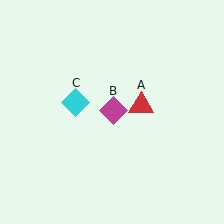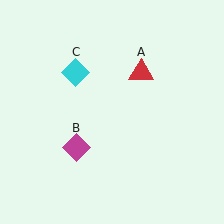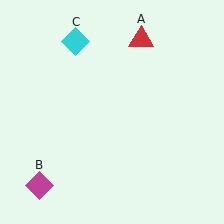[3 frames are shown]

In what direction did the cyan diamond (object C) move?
The cyan diamond (object C) moved up.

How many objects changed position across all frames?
3 objects changed position: red triangle (object A), magenta diamond (object B), cyan diamond (object C).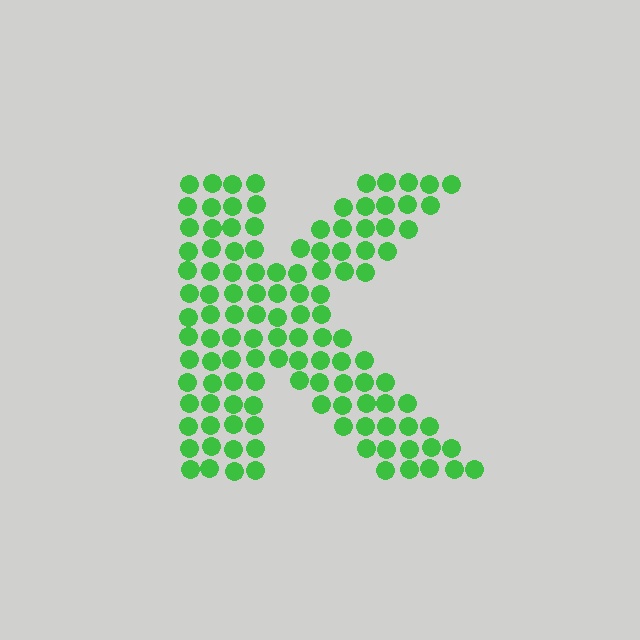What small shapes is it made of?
It is made of small circles.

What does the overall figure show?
The overall figure shows the letter K.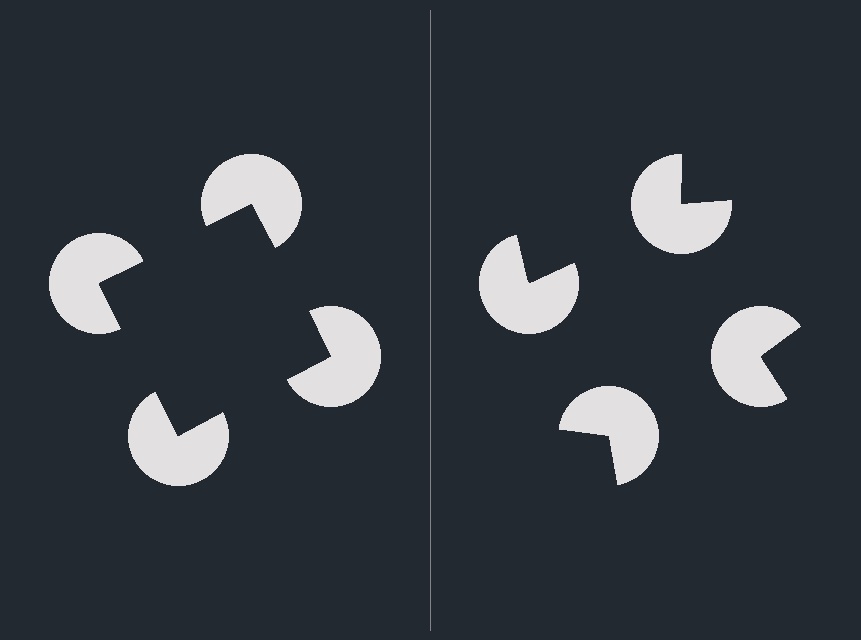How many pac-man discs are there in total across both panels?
8 — 4 on each side.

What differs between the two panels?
The pac-man discs are positioned identically on both sides; only the wedge orientations differ. On the left they align to a square; on the right they are misaligned.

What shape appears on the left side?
An illusory square.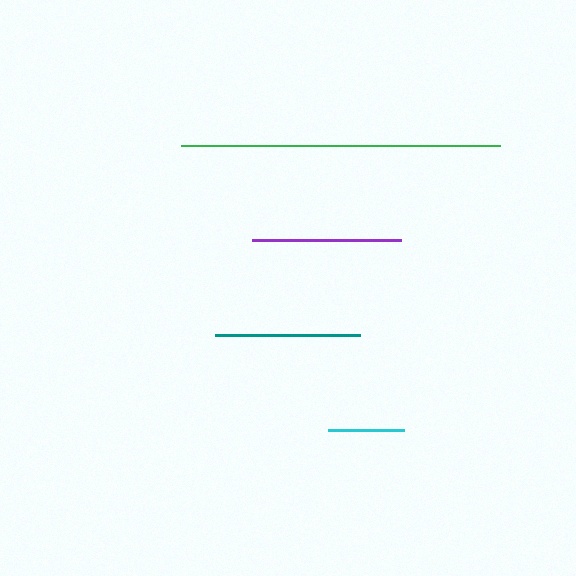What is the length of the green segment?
The green segment is approximately 319 pixels long.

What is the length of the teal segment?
The teal segment is approximately 145 pixels long.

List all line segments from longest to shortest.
From longest to shortest: green, purple, teal, cyan.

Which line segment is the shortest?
The cyan line is the shortest at approximately 76 pixels.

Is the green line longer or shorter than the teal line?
The green line is longer than the teal line.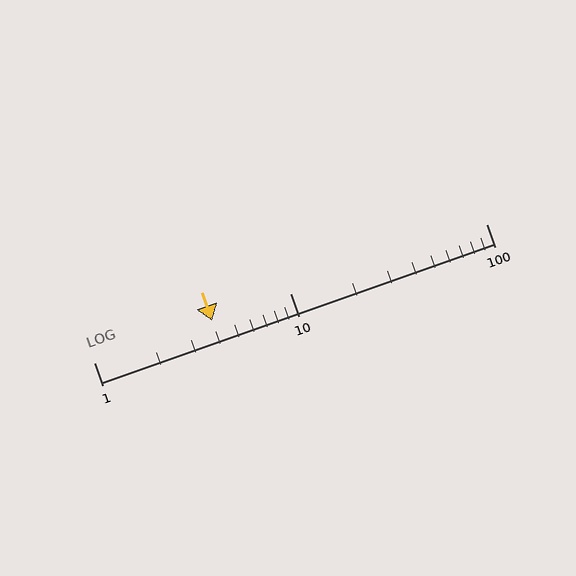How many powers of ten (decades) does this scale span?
The scale spans 2 decades, from 1 to 100.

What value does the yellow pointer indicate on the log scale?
The pointer indicates approximately 4.